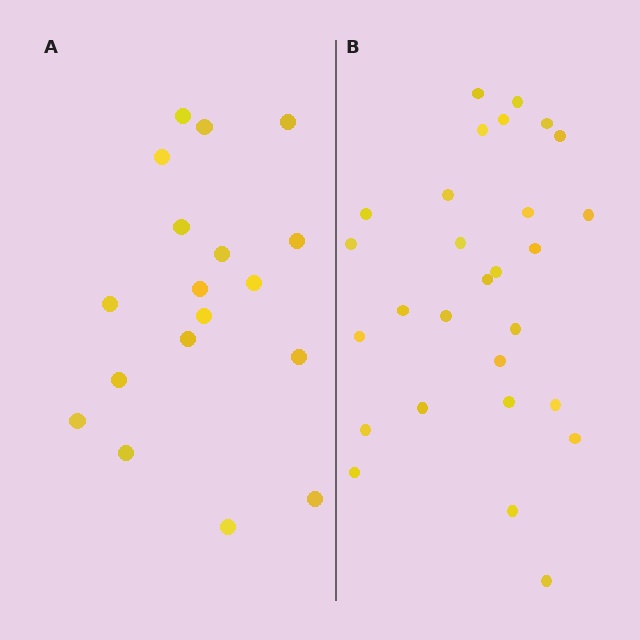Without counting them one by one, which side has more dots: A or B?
Region B (the right region) has more dots.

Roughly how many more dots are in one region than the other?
Region B has roughly 10 or so more dots than region A.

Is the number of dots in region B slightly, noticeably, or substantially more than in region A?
Region B has substantially more. The ratio is roughly 1.6 to 1.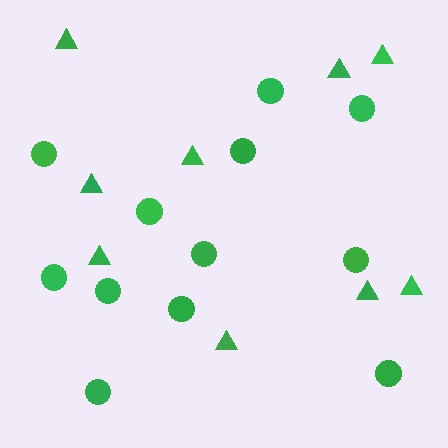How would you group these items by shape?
There are 2 groups: one group of circles (12) and one group of triangles (9).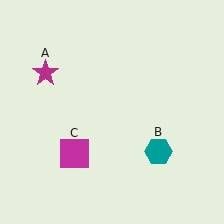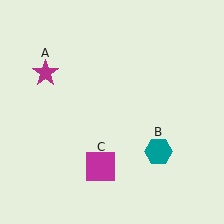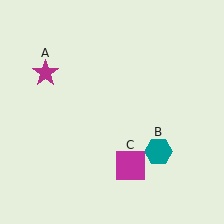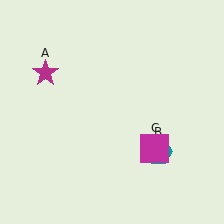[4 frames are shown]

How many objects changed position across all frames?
1 object changed position: magenta square (object C).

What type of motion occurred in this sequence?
The magenta square (object C) rotated counterclockwise around the center of the scene.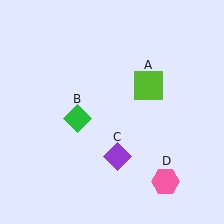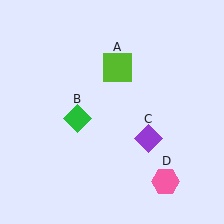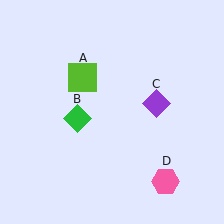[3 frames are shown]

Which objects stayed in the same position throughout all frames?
Green diamond (object B) and pink hexagon (object D) remained stationary.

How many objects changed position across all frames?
2 objects changed position: lime square (object A), purple diamond (object C).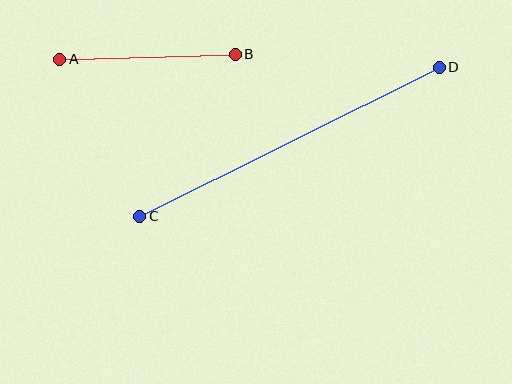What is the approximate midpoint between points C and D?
The midpoint is at approximately (289, 142) pixels.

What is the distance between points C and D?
The distance is approximately 334 pixels.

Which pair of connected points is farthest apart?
Points C and D are farthest apart.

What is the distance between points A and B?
The distance is approximately 175 pixels.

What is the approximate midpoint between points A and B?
The midpoint is at approximately (148, 57) pixels.